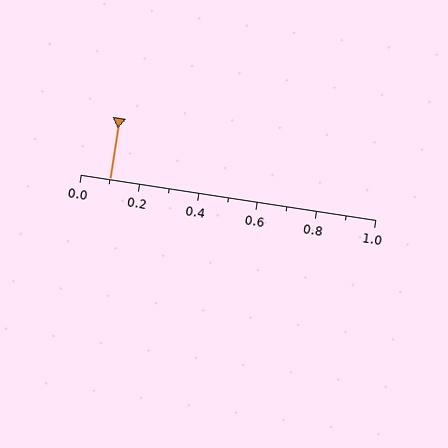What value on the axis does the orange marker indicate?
The marker indicates approximately 0.1.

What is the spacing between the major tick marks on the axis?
The major ticks are spaced 0.2 apart.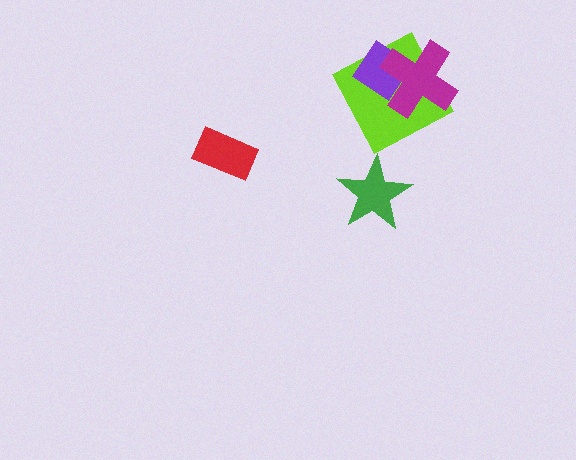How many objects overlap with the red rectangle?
0 objects overlap with the red rectangle.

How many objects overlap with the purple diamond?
2 objects overlap with the purple diamond.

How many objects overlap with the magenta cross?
2 objects overlap with the magenta cross.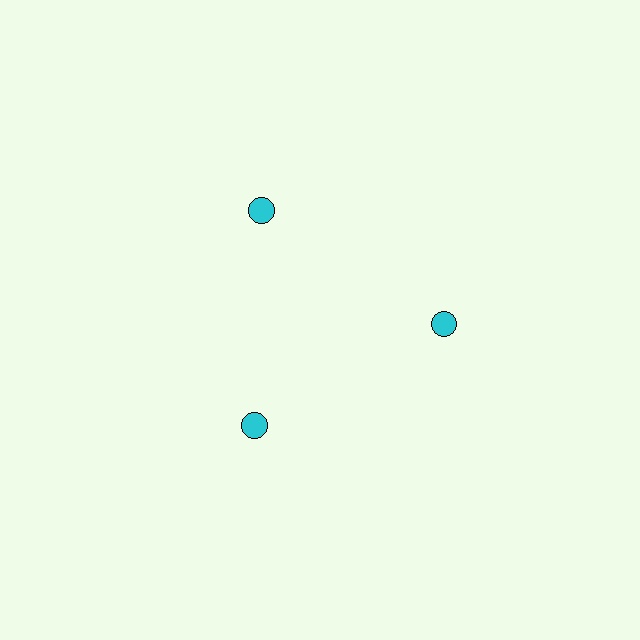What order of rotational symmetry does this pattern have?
This pattern has 3-fold rotational symmetry.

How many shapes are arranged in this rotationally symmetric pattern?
There are 3 shapes, arranged in 3 groups of 1.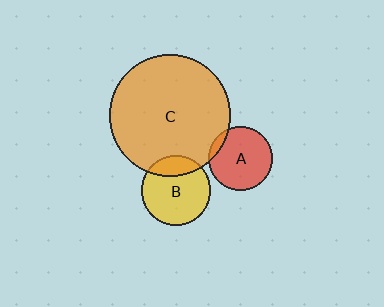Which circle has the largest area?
Circle C (orange).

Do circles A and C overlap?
Yes.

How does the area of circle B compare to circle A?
Approximately 1.2 times.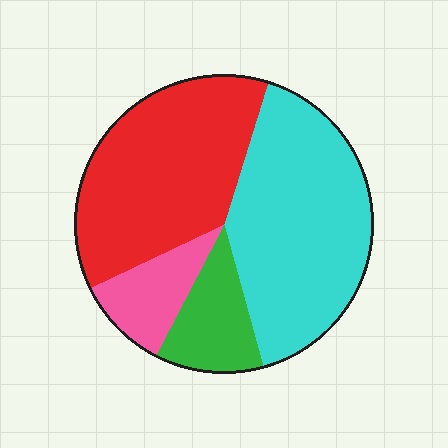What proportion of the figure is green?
Green takes up less than a sixth of the figure.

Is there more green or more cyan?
Cyan.